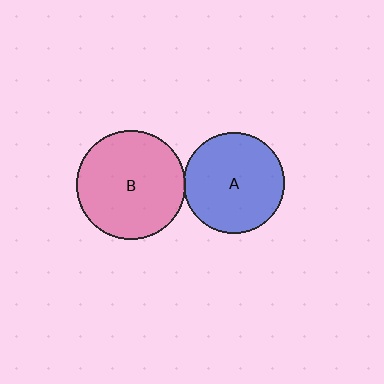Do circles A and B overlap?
Yes.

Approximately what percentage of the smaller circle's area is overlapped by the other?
Approximately 5%.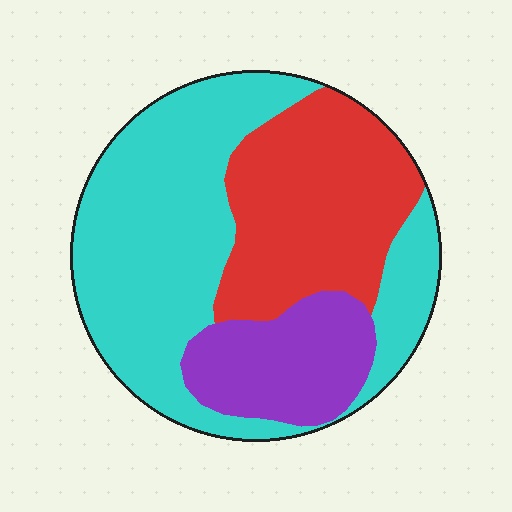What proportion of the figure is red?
Red covers 31% of the figure.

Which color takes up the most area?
Cyan, at roughly 50%.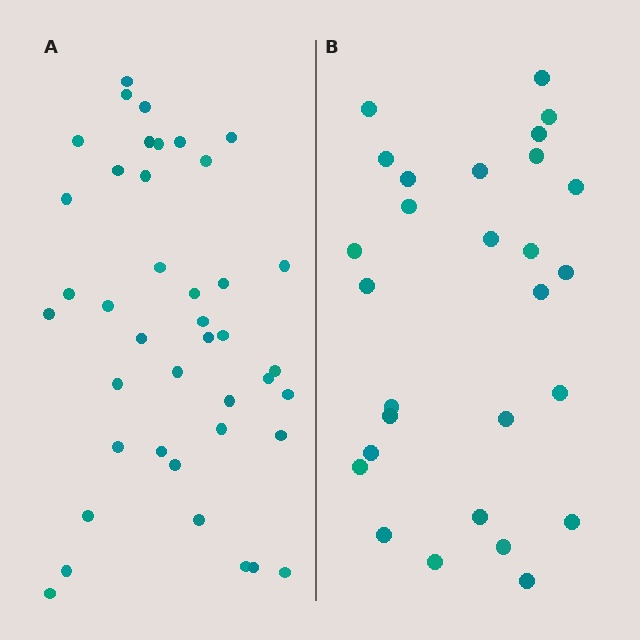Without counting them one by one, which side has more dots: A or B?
Region A (the left region) has more dots.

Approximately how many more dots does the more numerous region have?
Region A has approximately 15 more dots than region B.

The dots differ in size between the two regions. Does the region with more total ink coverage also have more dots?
No. Region B has more total ink coverage because its dots are larger, but region A actually contains more individual dots. Total area can be misleading — the number of items is what matters here.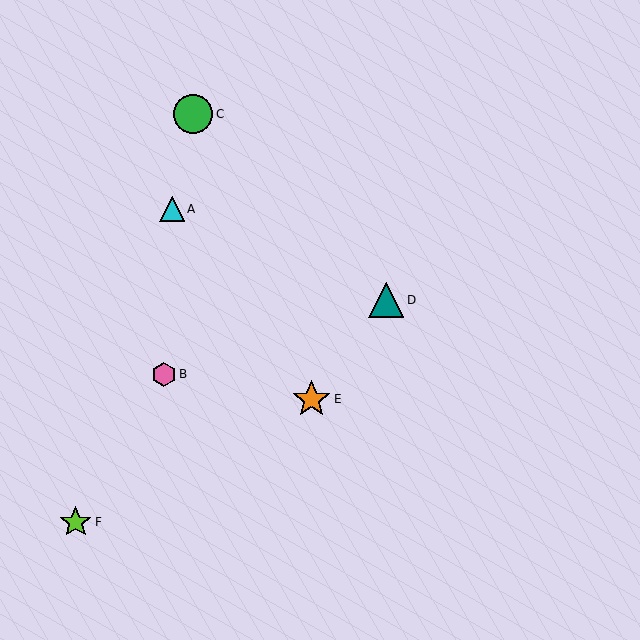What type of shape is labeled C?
Shape C is a green circle.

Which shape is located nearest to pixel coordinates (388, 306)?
The teal triangle (labeled D) at (386, 300) is nearest to that location.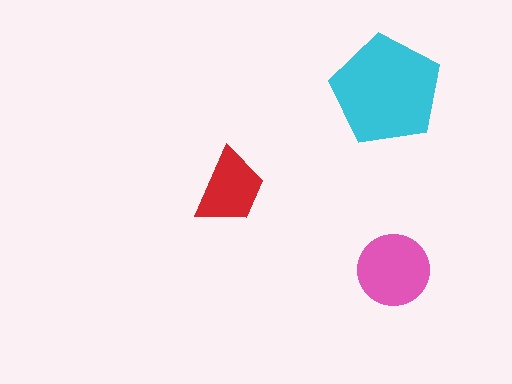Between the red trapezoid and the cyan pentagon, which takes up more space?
The cyan pentagon.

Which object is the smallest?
The red trapezoid.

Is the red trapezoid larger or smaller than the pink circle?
Smaller.